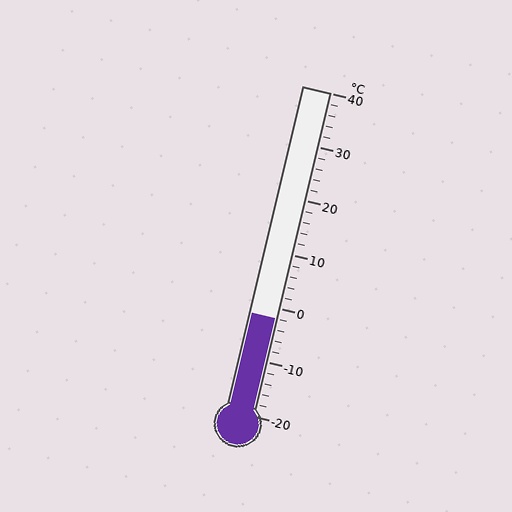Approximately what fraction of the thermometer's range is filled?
The thermometer is filled to approximately 30% of its range.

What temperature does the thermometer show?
The thermometer shows approximately -2°C.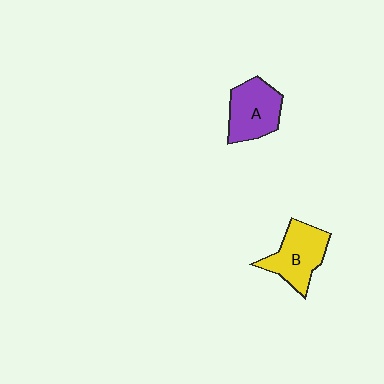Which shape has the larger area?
Shape B (yellow).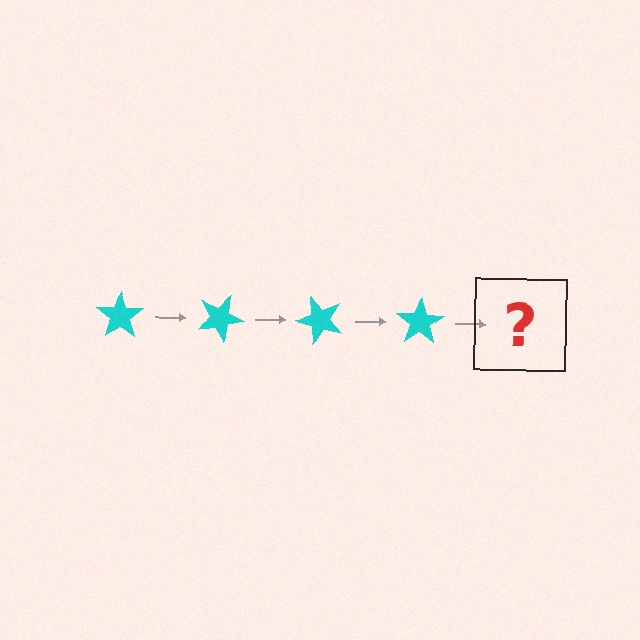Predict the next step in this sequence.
The next step is a cyan star rotated 100 degrees.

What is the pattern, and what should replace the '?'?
The pattern is that the star rotates 25 degrees each step. The '?' should be a cyan star rotated 100 degrees.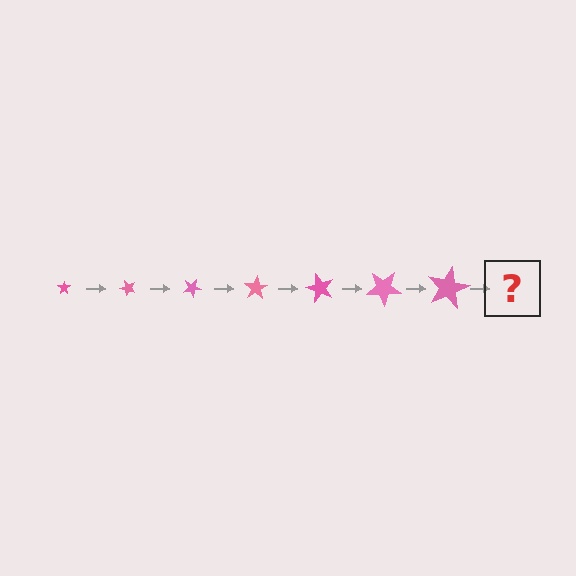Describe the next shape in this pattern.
It should be a star, larger than the previous one and rotated 350 degrees from the start.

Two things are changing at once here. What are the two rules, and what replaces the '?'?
The two rules are that the star grows larger each step and it rotates 50 degrees each step. The '?' should be a star, larger than the previous one and rotated 350 degrees from the start.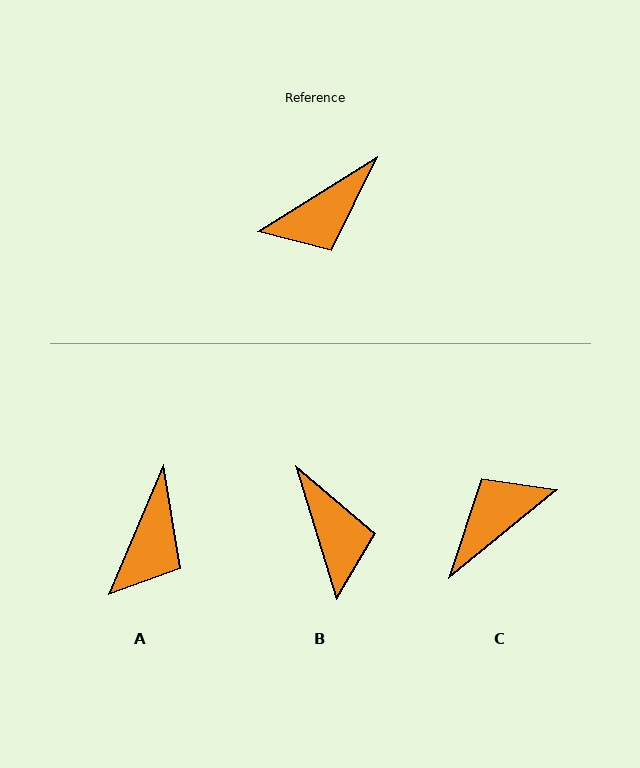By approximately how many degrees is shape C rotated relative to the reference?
Approximately 173 degrees clockwise.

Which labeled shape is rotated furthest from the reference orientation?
C, about 173 degrees away.